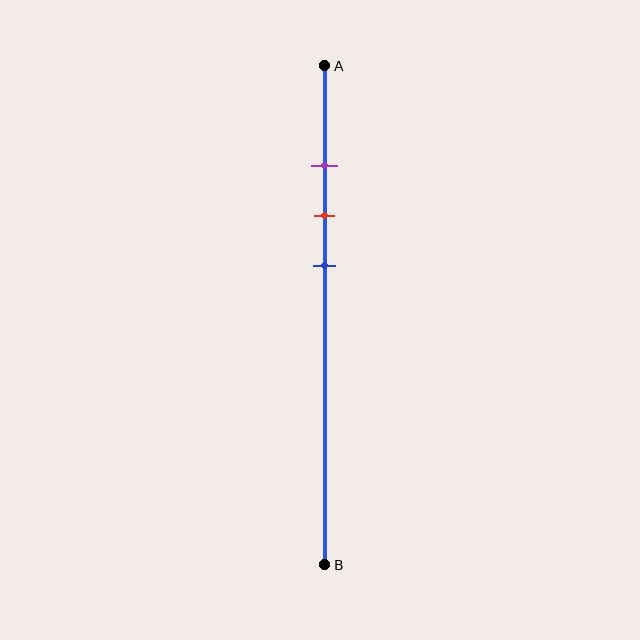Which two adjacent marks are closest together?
The purple and red marks are the closest adjacent pair.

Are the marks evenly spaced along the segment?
Yes, the marks are approximately evenly spaced.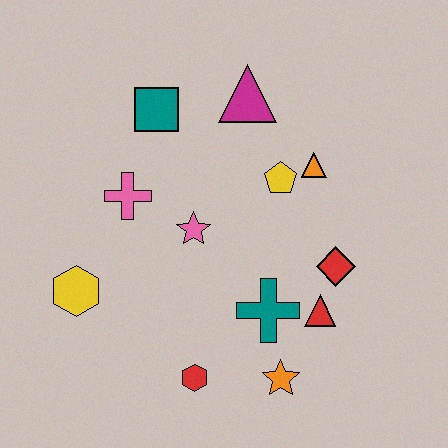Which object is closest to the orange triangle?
The yellow pentagon is closest to the orange triangle.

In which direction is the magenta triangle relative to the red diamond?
The magenta triangle is above the red diamond.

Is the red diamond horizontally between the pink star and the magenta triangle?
No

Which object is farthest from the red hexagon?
The magenta triangle is farthest from the red hexagon.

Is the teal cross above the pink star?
No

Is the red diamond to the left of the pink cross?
No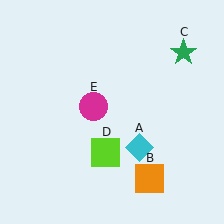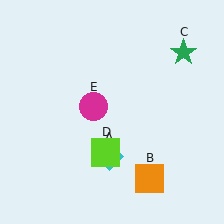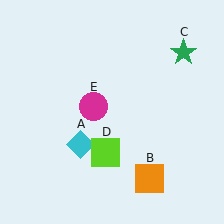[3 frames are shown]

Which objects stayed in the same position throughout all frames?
Orange square (object B) and green star (object C) and lime square (object D) and magenta circle (object E) remained stationary.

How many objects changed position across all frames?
1 object changed position: cyan diamond (object A).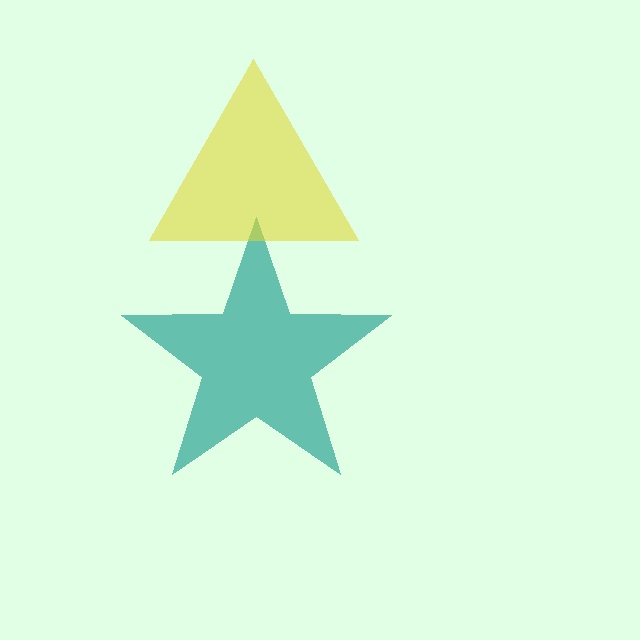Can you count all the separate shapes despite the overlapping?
Yes, there are 2 separate shapes.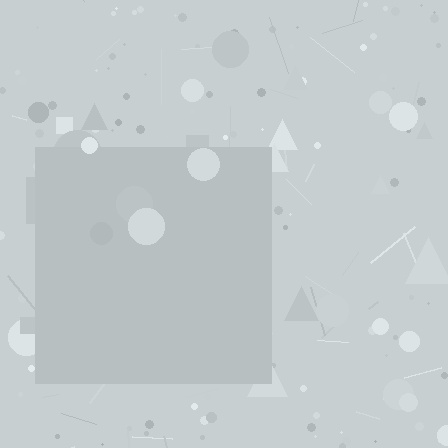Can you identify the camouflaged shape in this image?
The camouflaged shape is a square.